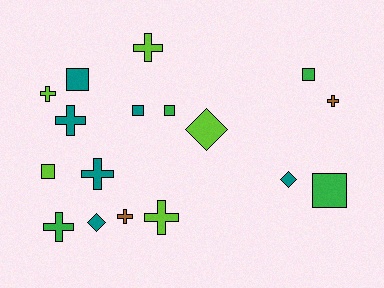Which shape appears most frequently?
Cross, with 8 objects.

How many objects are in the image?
There are 17 objects.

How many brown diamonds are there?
There are no brown diamonds.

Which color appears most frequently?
Teal, with 6 objects.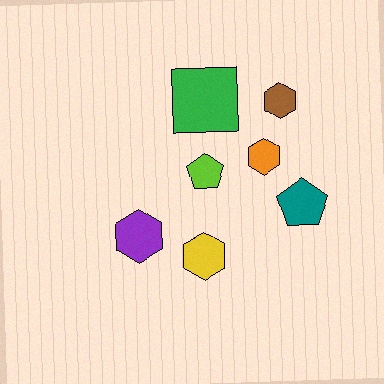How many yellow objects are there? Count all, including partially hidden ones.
There is 1 yellow object.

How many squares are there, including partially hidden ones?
There is 1 square.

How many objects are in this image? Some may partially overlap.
There are 7 objects.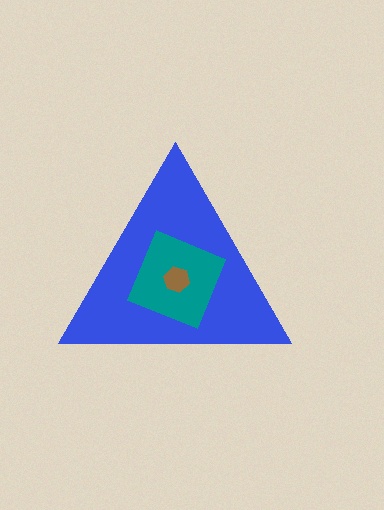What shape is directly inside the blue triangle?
The teal diamond.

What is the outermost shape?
The blue triangle.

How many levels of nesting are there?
3.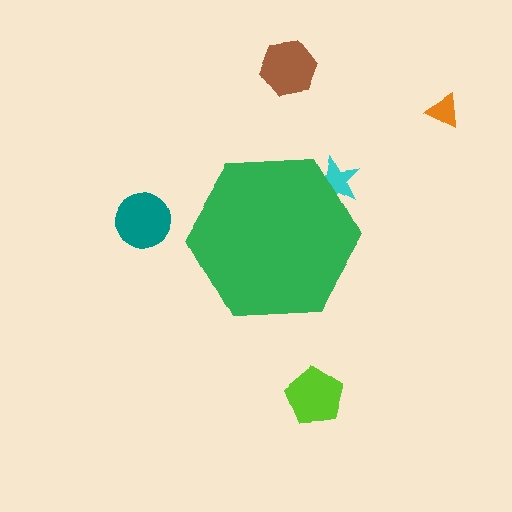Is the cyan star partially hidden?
Yes, the cyan star is partially hidden behind the green hexagon.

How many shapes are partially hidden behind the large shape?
1 shape is partially hidden.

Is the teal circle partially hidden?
No, the teal circle is fully visible.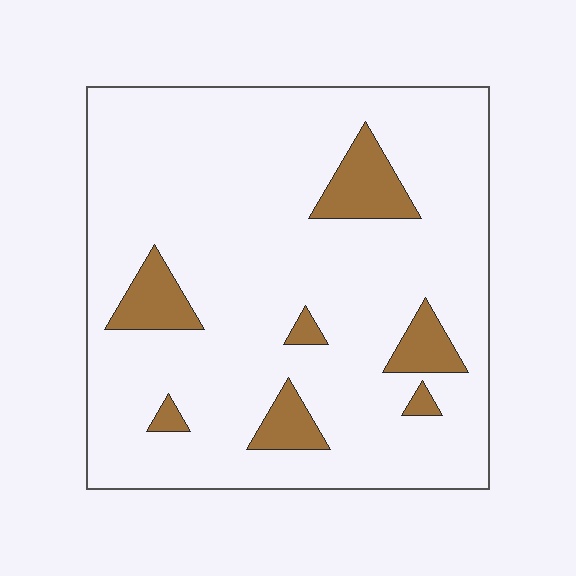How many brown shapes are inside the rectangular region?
7.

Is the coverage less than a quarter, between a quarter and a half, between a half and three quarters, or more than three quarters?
Less than a quarter.